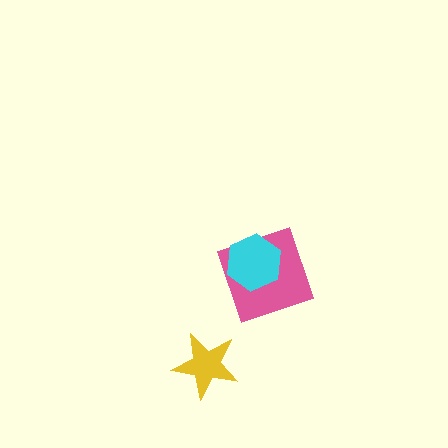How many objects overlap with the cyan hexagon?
1 object overlaps with the cyan hexagon.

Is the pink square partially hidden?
Yes, it is partially covered by another shape.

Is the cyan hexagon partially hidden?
No, no other shape covers it.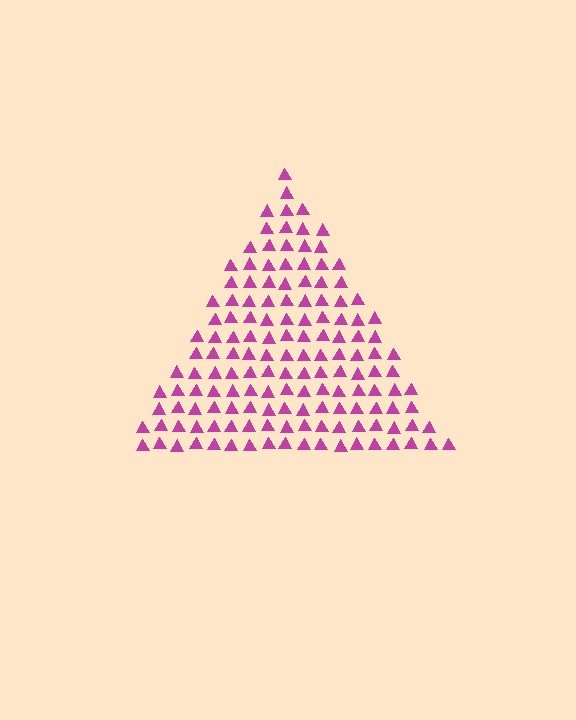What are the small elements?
The small elements are triangles.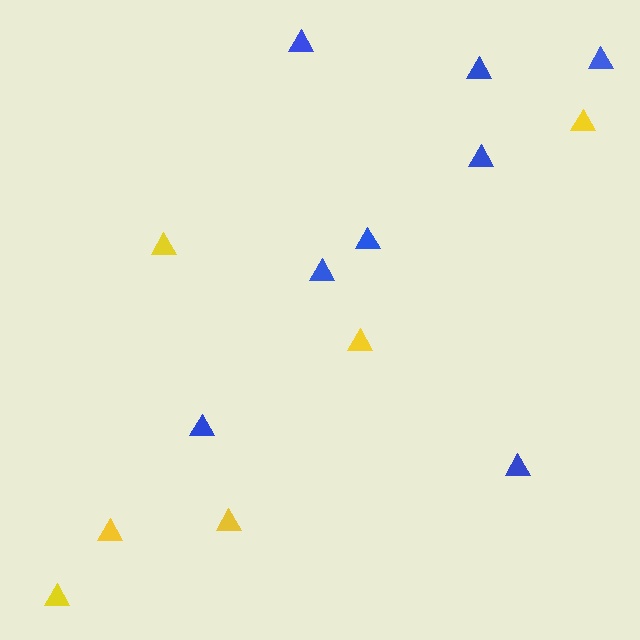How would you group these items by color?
There are 2 groups: one group of yellow triangles (6) and one group of blue triangles (8).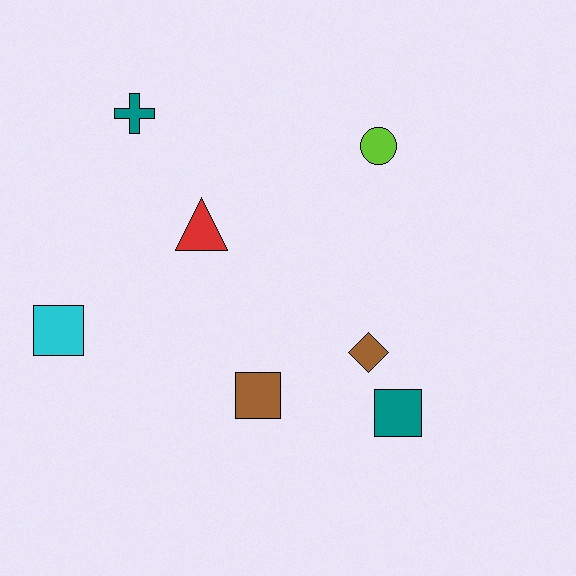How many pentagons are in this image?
There are no pentagons.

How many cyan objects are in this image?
There is 1 cyan object.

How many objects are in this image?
There are 7 objects.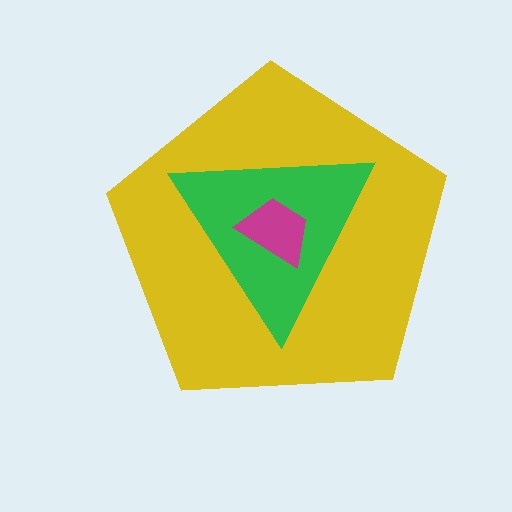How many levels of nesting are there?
3.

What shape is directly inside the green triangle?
The magenta trapezoid.